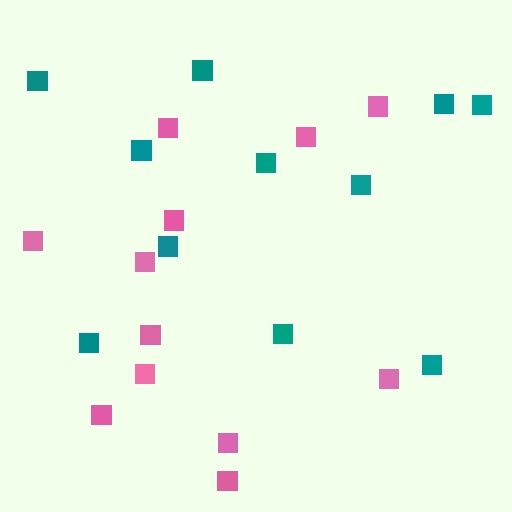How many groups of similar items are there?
There are 2 groups: one group of teal squares (11) and one group of pink squares (12).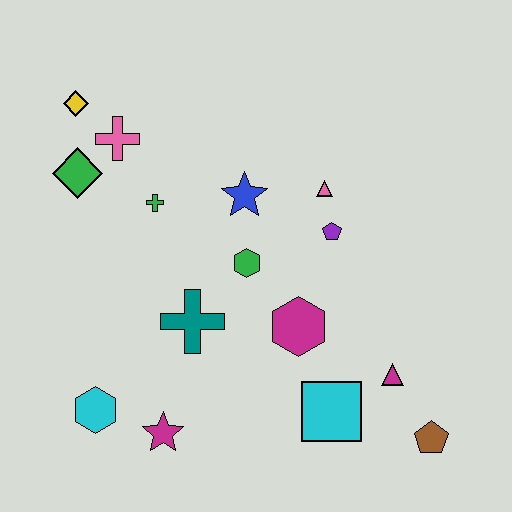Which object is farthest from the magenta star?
The yellow diamond is farthest from the magenta star.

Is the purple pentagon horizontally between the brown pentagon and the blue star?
Yes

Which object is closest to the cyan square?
The magenta triangle is closest to the cyan square.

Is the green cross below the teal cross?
No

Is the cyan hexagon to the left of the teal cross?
Yes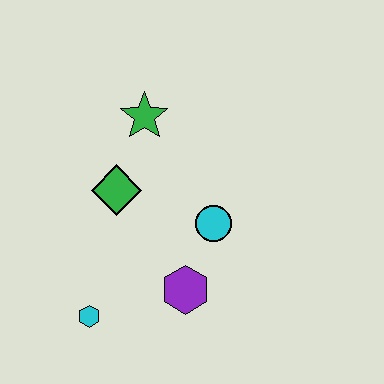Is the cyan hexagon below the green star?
Yes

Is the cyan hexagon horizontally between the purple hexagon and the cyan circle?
No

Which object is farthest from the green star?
The cyan hexagon is farthest from the green star.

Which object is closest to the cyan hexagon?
The purple hexagon is closest to the cyan hexagon.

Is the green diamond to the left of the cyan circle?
Yes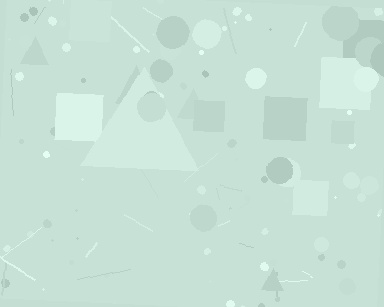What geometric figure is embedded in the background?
A triangle is embedded in the background.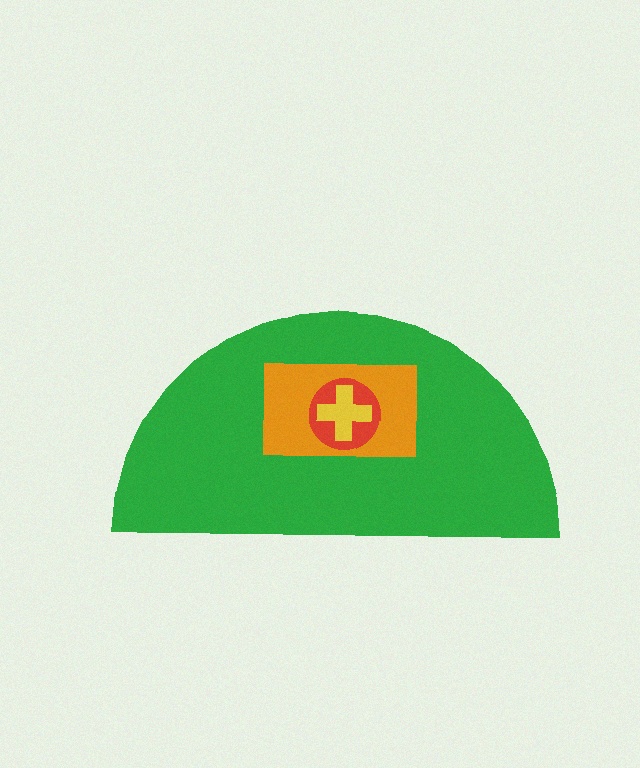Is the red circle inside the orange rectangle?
Yes.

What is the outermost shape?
The green semicircle.